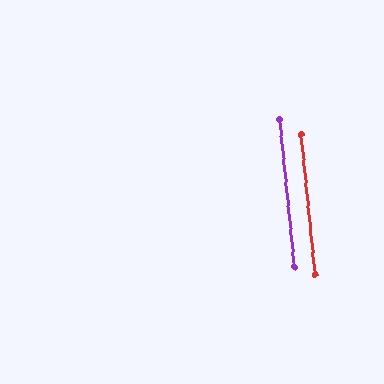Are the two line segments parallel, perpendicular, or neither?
Parallel — their directions differ by only 0.2°.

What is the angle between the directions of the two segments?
Approximately 0 degrees.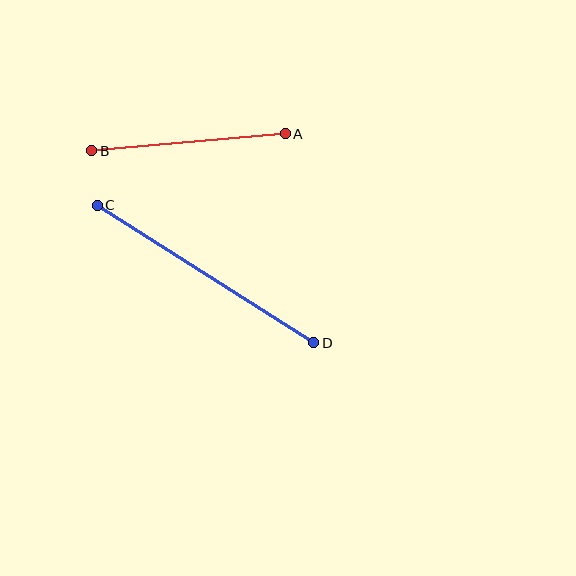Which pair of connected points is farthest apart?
Points C and D are farthest apart.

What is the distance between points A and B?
The distance is approximately 194 pixels.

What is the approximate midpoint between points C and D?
The midpoint is at approximately (205, 274) pixels.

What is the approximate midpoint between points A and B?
The midpoint is at approximately (188, 142) pixels.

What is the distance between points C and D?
The distance is approximately 257 pixels.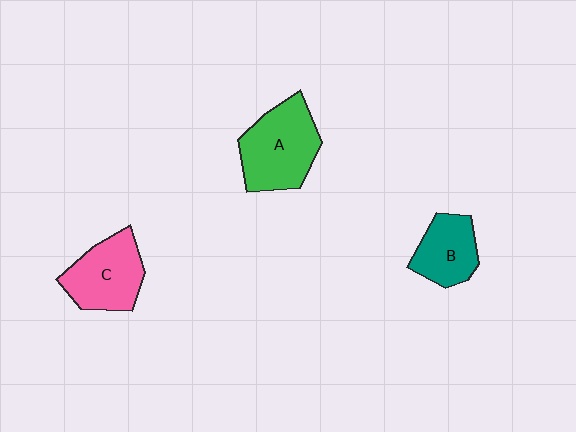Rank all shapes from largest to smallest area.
From largest to smallest: A (green), C (pink), B (teal).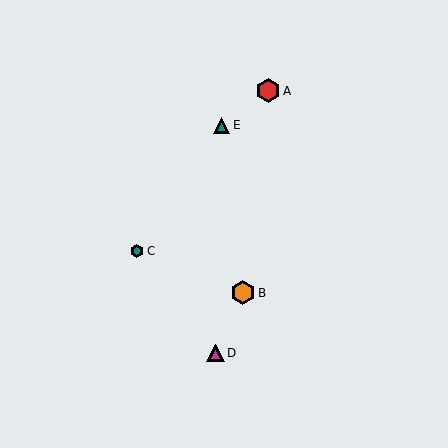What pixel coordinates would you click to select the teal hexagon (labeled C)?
Click at (137, 251) to select the teal hexagon C.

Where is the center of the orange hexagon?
The center of the orange hexagon is at (243, 293).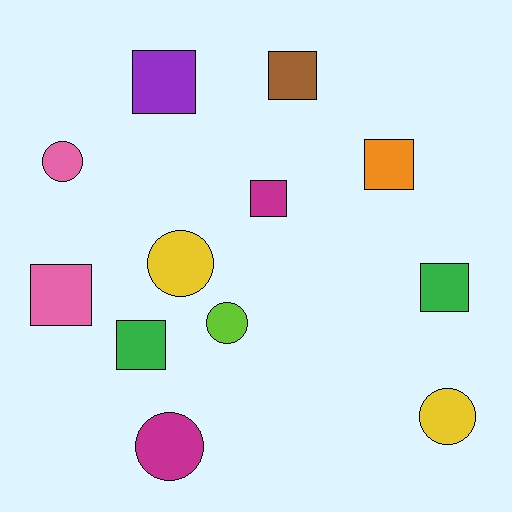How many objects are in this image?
There are 12 objects.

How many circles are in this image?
There are 5 circles.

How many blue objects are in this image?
There are no blue objects.